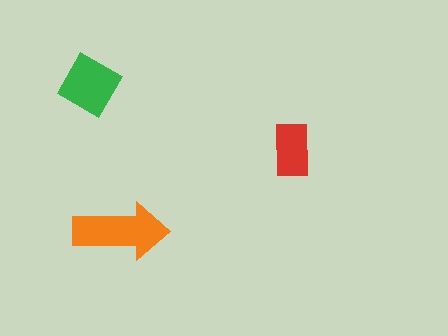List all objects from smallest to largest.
The red rectangle, the green diamond, the orange arrow.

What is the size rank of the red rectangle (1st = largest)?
3rd.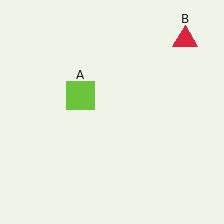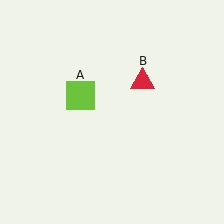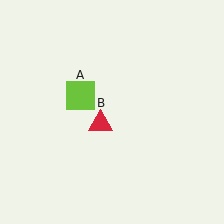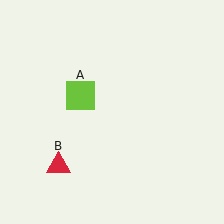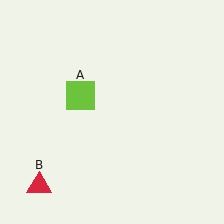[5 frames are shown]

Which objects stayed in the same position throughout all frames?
Lime square (object A) remained stationary.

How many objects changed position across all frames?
1 object changed position: red triangle (object B).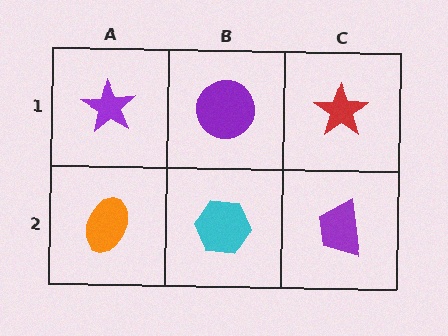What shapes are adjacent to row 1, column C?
A purple trapezoid (row 2, column C), a purple circle (row 1, column B).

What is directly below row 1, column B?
A cyan hexagon.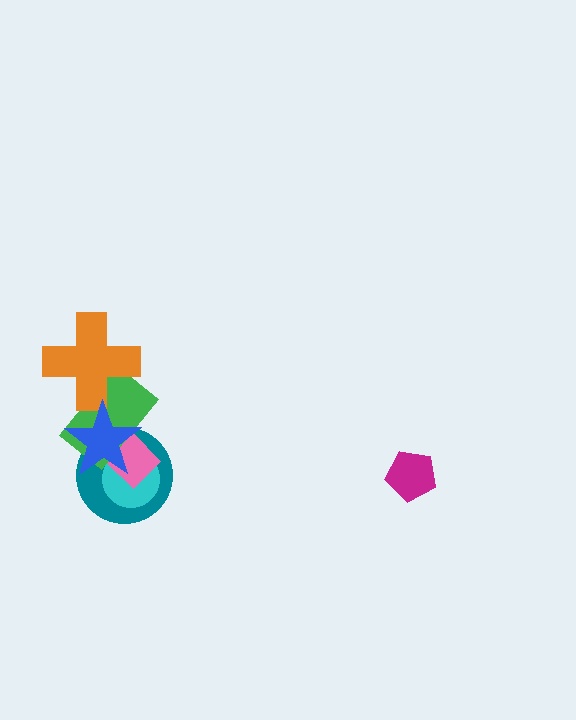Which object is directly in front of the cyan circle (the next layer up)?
The pink diamond is directly in front of the cyan circle.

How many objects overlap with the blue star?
5 objects overlap with the blue star.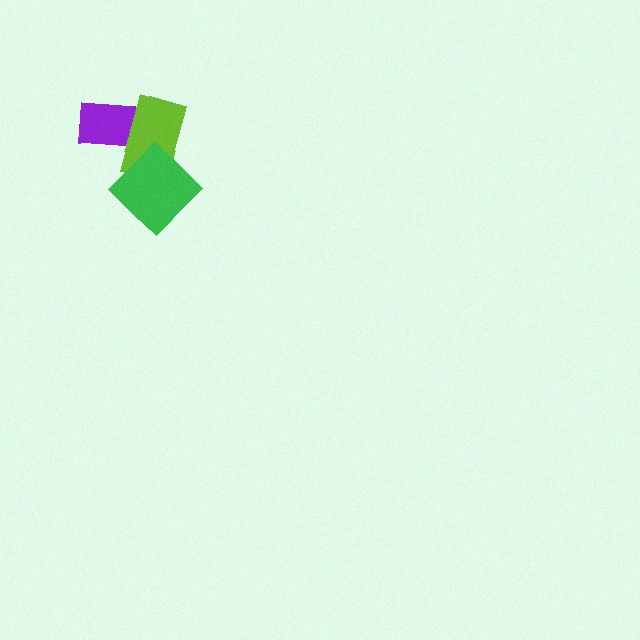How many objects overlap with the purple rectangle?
1 object overlaps with the purple rectangle.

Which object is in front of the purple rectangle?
The lime rectangle is in front of the purple rectangle.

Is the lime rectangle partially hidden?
Yes, it is partially covered by another shape.